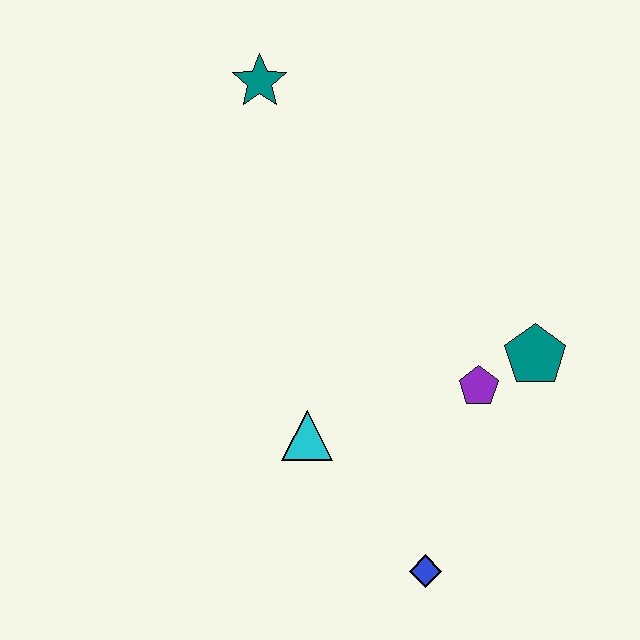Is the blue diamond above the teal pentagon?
No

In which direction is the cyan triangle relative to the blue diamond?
The cyan triangle is above the blue diamond.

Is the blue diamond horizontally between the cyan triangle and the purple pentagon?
Yes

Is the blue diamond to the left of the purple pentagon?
Yes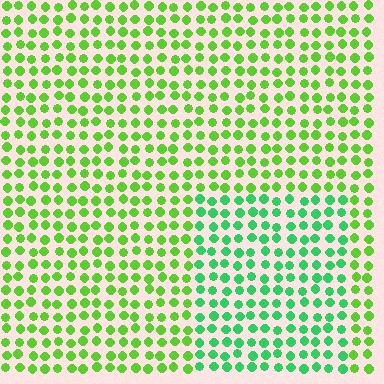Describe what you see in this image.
The image is filled with small lime elements in a uniform arrangement. A rectangle-shaped region is visible where the elements are tinted to a slightly different hue, forming a subtle color boundary.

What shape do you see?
I see a rectangle.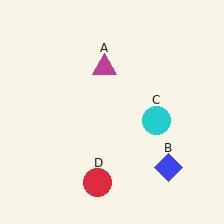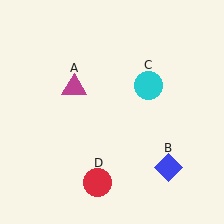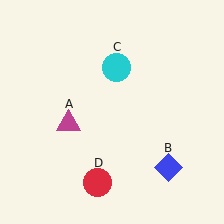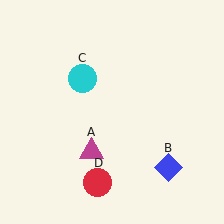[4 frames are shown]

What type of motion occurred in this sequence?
The magenta triangle (object A), cyan circle (object C) rotated counterclockwise around the center of the scene.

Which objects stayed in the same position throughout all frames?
Blue diamond (object B) and red circle (object D) remained stationary.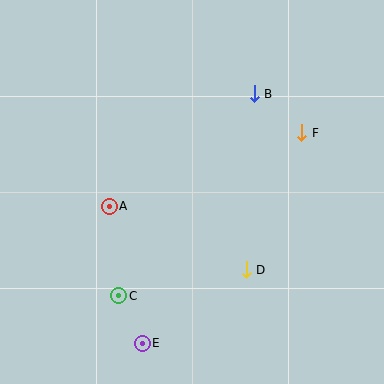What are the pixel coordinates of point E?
Point E is at (142, 343).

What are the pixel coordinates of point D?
Point D is at (246, 270).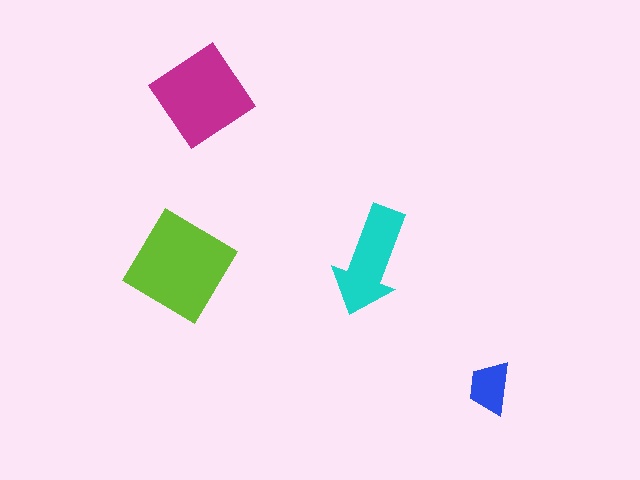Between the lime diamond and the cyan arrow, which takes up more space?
The lime diamond.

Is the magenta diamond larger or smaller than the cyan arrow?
Larger.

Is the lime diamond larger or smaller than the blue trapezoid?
Larger.